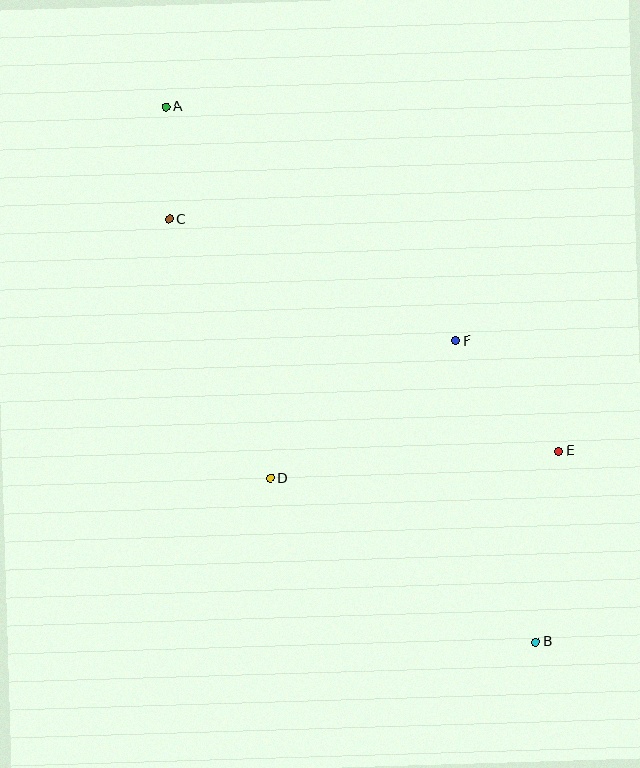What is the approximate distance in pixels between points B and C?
The distance between B and C is approximately 560 pixels.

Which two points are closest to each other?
Points A and C are closest to each other.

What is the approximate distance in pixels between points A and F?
The distance between A and F is approximately 372 pixels.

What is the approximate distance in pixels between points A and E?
The distance between A and E is approximately 522 pixels.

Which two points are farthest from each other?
Points A and B are farthest from each other.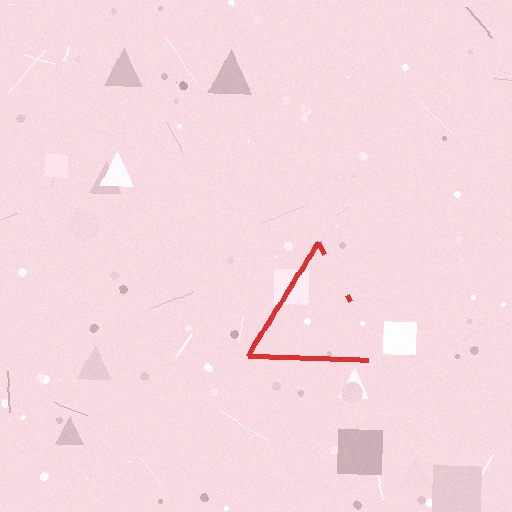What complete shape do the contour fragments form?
The contour fragments form a triangle.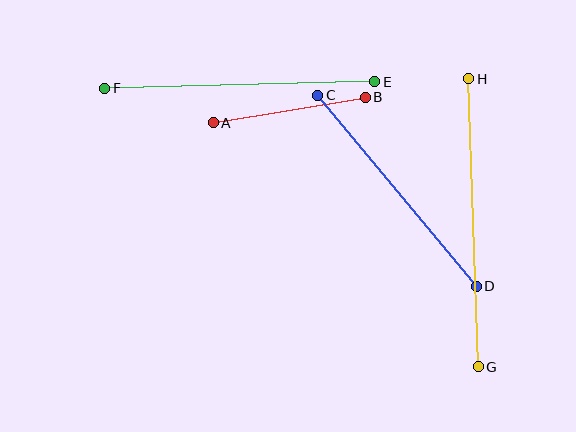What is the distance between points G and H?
The distance is approximately 288 pixels.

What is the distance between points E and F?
The distance is approximately 270 pixels.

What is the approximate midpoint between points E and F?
The midpoint is at approximately (240, 85) pixels.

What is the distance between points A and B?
The distance is approximately 154 pixels.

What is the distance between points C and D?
The distance is approximately 249 pixels.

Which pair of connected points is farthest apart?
Points G and H are farthest apart.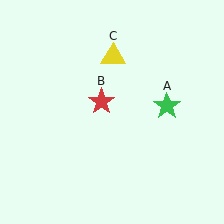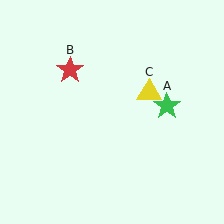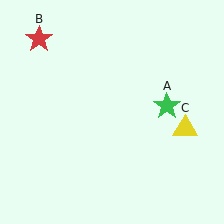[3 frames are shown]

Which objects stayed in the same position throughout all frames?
Green star (object A) remained stationary.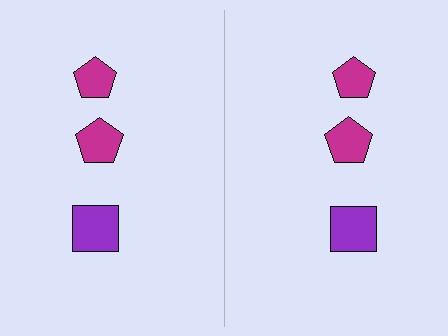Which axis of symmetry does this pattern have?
The pattern has a vertical axis of symmetry running through the center of the image.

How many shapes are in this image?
There are 6 shapes in this image.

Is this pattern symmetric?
Yes, this pattern has bilateral (reflection) symmetry.